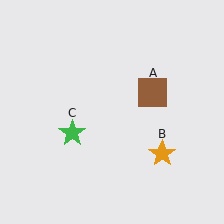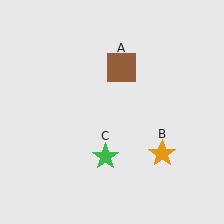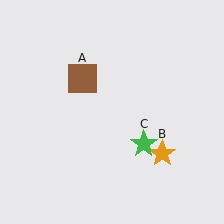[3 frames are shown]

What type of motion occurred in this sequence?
The brown square (object A), green star (object C) rotated counterclockwise around the center of the scene.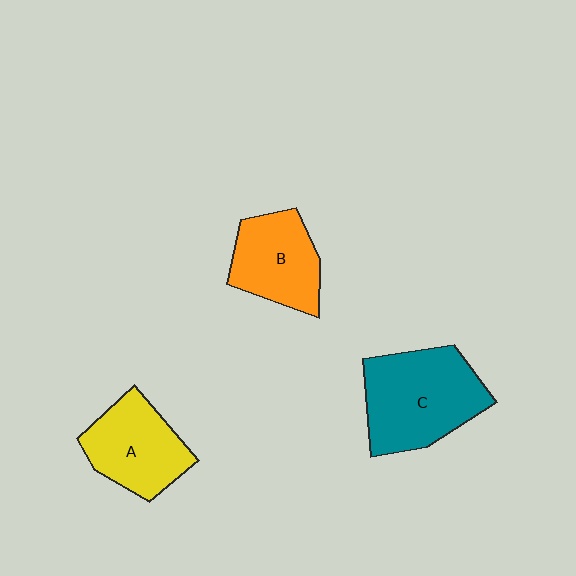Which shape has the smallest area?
Shape B (orange).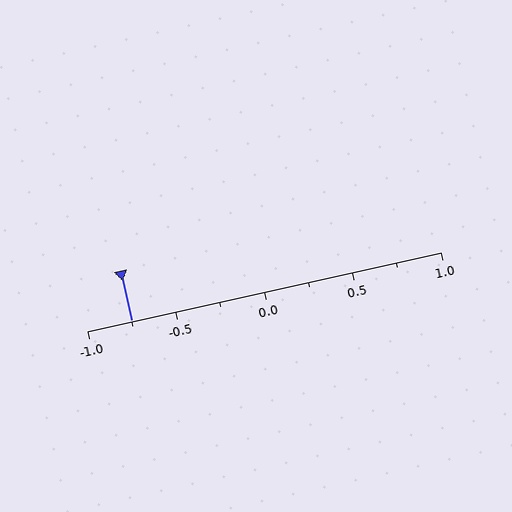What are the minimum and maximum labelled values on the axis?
The axis runs from -1.0 to 1.0.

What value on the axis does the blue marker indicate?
The marker indicates approximately -0.75.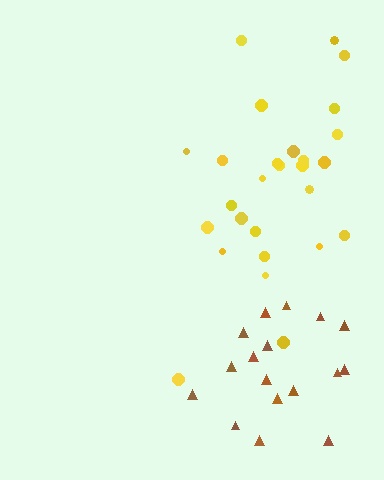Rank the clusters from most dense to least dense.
yellow, brown.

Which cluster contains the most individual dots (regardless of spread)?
Yellow (27).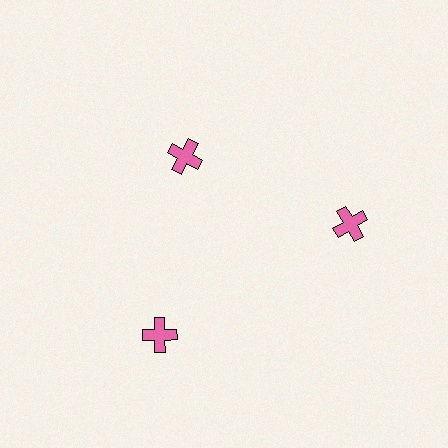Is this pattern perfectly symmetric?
No. The 3 pink crosses are arranged in a ring, but one element near the 11 o'clock position is pulled inward toward the center, breaking the 3-fold rotational symmetry.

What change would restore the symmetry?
The symmetry would be restored by moving it outward, back onto the ring so that all 3 crosses sit at equal angles and equal distance from the center.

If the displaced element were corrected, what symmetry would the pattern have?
It would have 3-fold rotational symmetry — the pattern would map onto itself every 120 degrees.